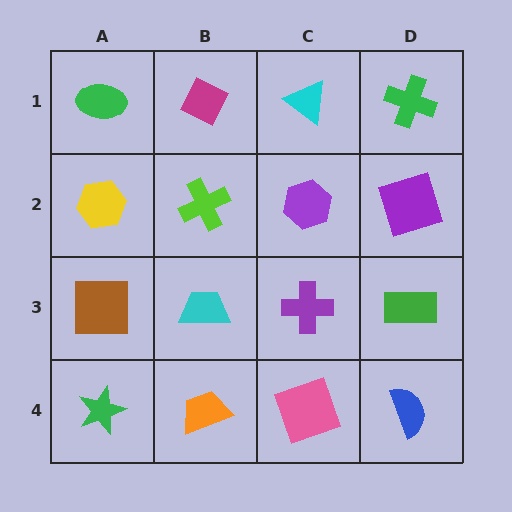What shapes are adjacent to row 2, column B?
A magenta diamond (row 1, column B), a cyan trapezoid (row 3, column B), a yellow hexagon (row 2, column A), a purple hexagon (row 2, column C).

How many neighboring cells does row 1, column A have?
2.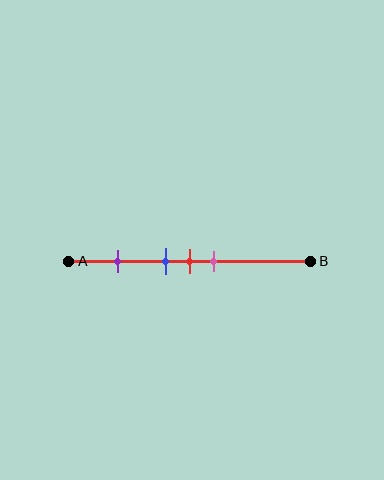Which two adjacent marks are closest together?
The blue and red marks are the closest adjacent pair.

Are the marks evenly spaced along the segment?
No, the marks are not evenly spaced.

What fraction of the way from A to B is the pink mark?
The pink mark is approximately 60% (0.6) of the way from A to B.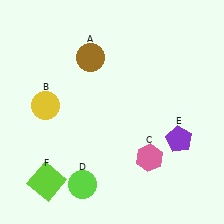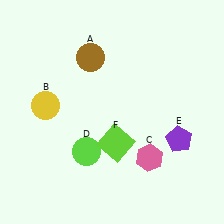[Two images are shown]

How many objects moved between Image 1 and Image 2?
2 objects moved between the two images.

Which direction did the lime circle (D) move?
The lime circle (D) moved up.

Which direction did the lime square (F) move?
The lime square (F) moved right.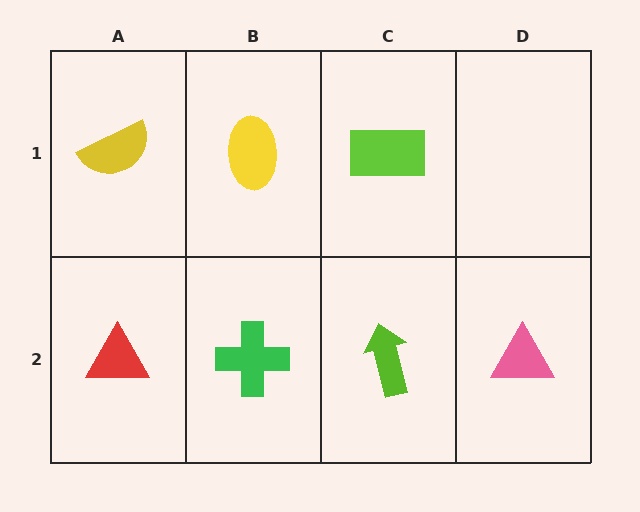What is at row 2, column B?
A green cross.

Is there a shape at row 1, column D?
No, that cell is empty.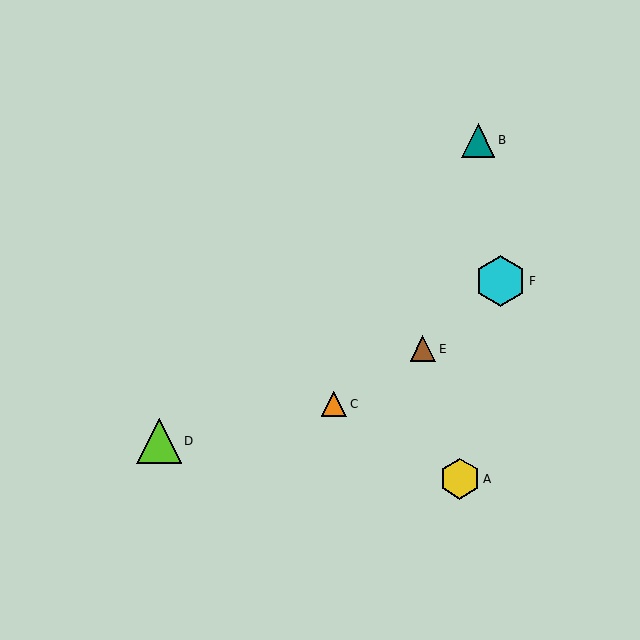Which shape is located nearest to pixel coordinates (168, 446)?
The lime triangle (labeled D) at (159, 441) is nearest to that location.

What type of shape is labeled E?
Shape E is a brown triangle.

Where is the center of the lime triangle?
The center of the lime triangle is at (159, 441).